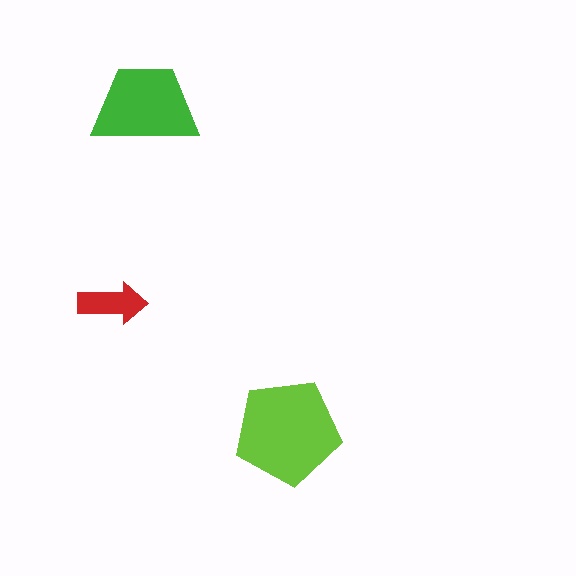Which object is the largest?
The lime pentagon.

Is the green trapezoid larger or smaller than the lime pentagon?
Smaller.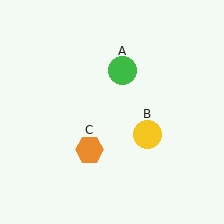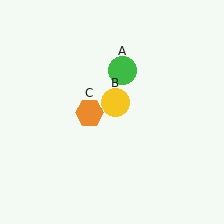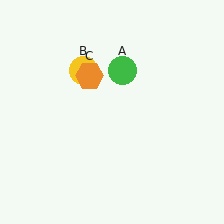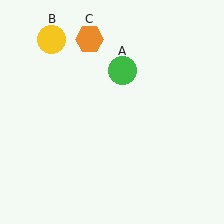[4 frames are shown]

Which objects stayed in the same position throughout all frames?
Green circle (object A) remained stationary.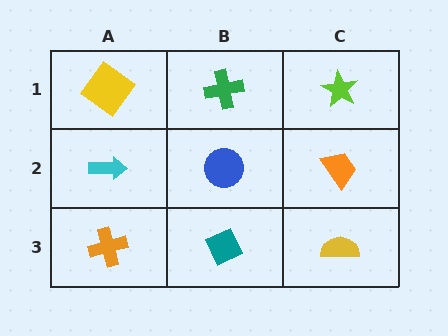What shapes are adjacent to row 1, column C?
An orange trapezoid (row 2, column C), a green cross (row 1, column B).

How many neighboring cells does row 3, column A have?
2.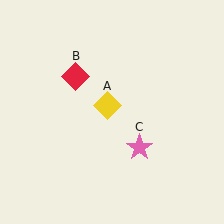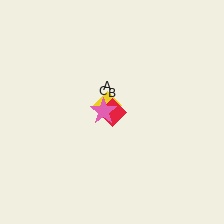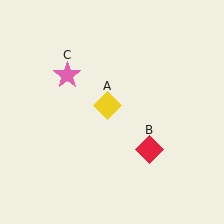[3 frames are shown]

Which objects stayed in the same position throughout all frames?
Yellow diamond (object A) remained stationary.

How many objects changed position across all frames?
2 objects changed position: red diamond (object B), pink star (object C).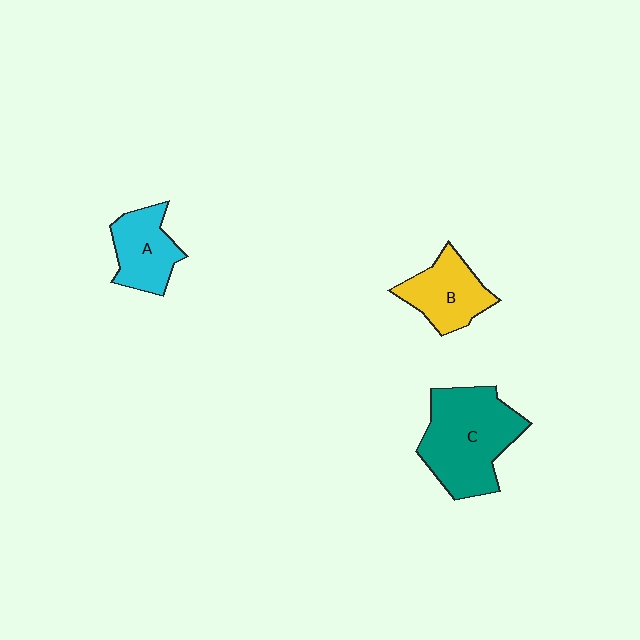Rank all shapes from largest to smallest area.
From largest to smallest: C (teal), B (yellow), A (cyan).